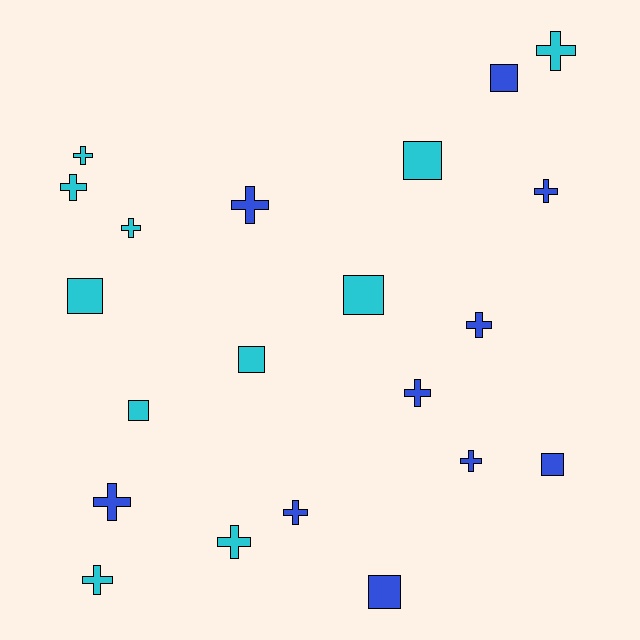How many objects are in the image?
There are 21 objects.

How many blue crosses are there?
There are 7 blue crosses.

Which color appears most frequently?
Cyan, with 11 objects.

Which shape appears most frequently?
Cross, with 13 objects.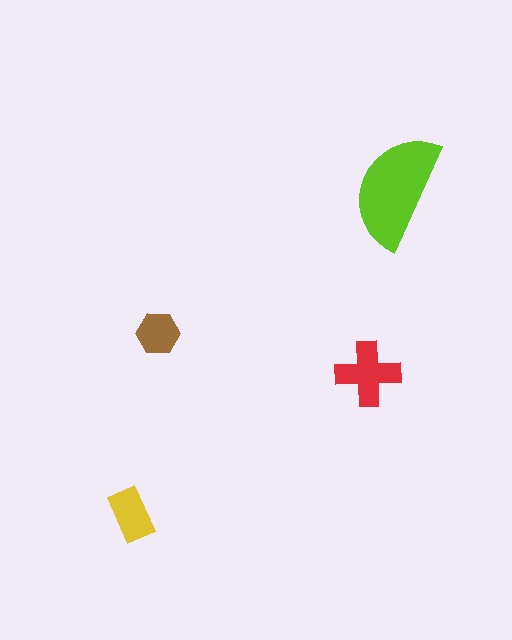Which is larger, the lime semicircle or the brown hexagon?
The lime semicircle.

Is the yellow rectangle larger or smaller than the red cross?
Smaller.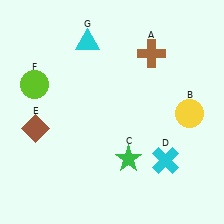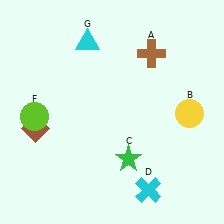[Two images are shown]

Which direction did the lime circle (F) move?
The lime circle (F) moved down.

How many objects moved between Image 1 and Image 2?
2 objects moved between the two images.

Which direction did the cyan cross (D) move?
The cyan cross (D) moved down.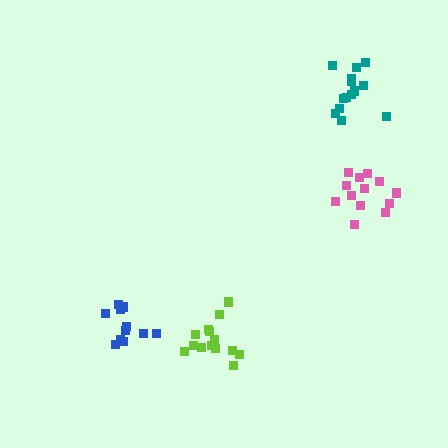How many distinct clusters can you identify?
There are 4 distinct clusters.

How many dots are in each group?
Group 1: 14 dots, Group 2: 12 dots, Group 3: 14 dots, Group 4: 13 dots (53 total).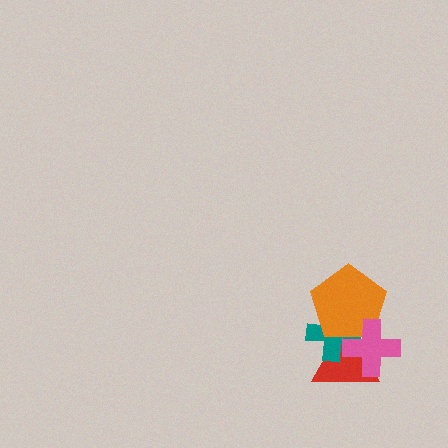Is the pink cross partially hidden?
No, no other shape covers it.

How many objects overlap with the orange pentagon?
3 objects overlap with the orange pentagon.